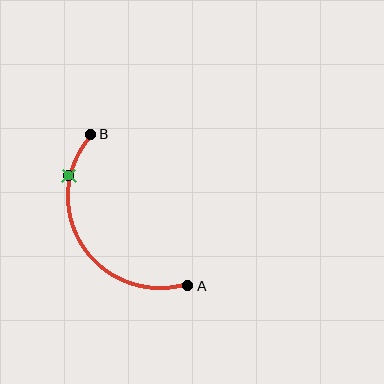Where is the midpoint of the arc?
The arc midpoint is the point on the curve farthest from the straight line joining A and B. It sits to the left of that line.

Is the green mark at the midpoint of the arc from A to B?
No. The green mark lies on the arc but is closer to endpoint B. The arc midpoint would be at the point on the curve equidistant along the arc from both A and B.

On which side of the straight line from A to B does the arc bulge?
The arc bulges to the left of the straight line connecting A and B.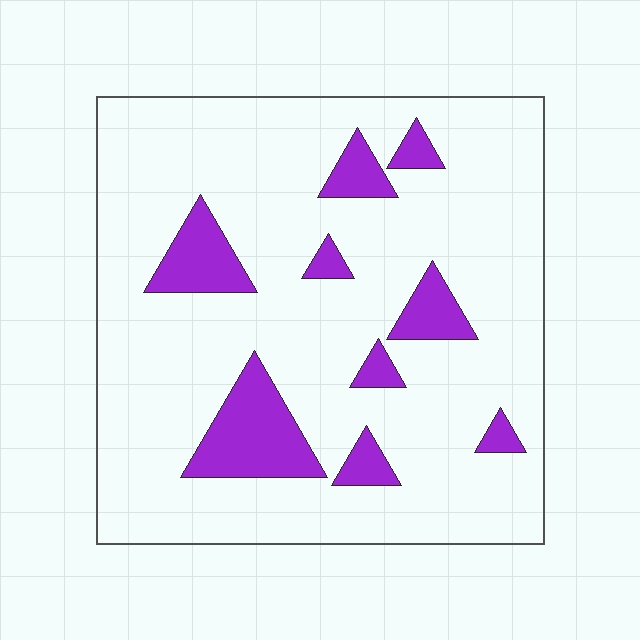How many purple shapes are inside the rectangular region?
9.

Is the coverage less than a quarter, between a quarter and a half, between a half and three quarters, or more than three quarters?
Less than a quarter.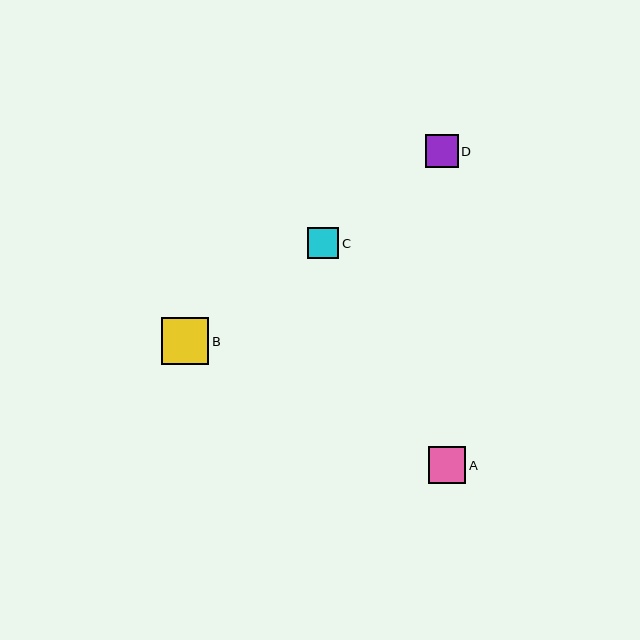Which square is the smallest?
Square C is the smallest with a size of approximately 31 pixels.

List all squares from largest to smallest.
From largest to smallest: B, A, D, C.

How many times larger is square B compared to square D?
Square B is approximately 1.4 times the size of square D.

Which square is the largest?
Square B is the largest with a size of approximately 47 pixels.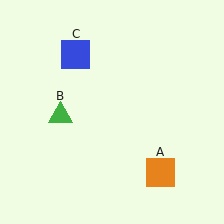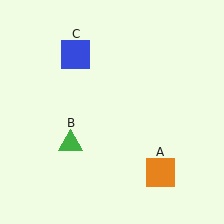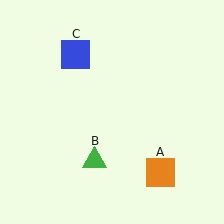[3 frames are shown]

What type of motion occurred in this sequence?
The green triangle (object B) rotated counterclockwise around the center of the scene.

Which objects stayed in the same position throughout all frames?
Orange square (object A) and blue square (object C) remained stationary.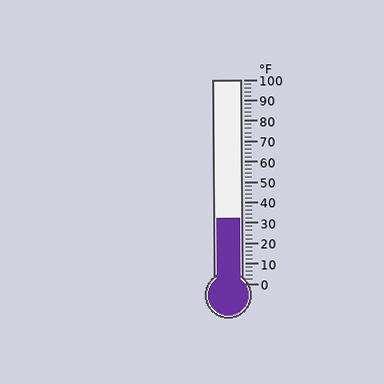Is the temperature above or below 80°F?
The temperature is below 80°F.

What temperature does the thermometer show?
The thermometer shows approximately 32°F.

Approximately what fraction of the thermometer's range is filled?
The thermometer is filled to approximately 30% of its range.